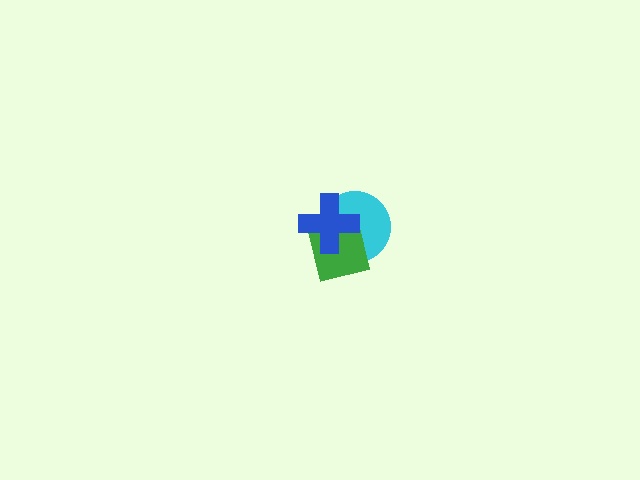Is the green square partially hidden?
Yes, it is partially covered by another shape.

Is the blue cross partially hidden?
No, no other shape covers it.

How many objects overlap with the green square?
2 objects overlap with the green square.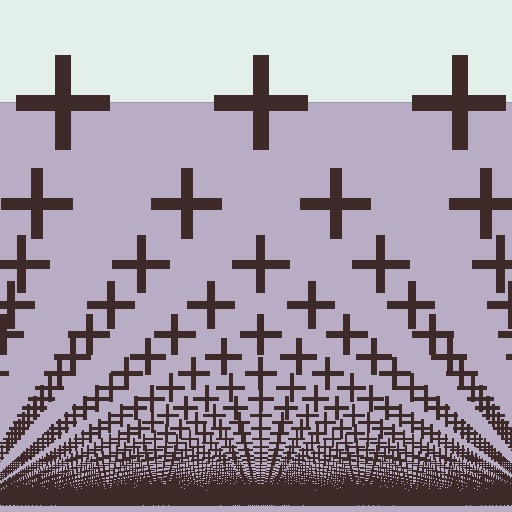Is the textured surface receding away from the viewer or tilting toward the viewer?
The surface appears to tilt toward the viewer. Texture elements get larger and sparser toward the top.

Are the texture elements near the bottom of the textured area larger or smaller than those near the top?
Smaller. The gradient is inverted — elements near the bottom are smaller and denser.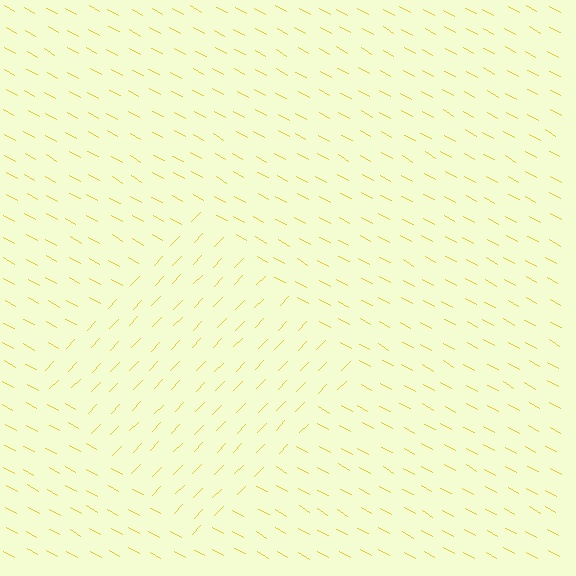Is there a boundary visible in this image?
Yes, there is a texture boundary formed by a change in line orientation.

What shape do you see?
I see a diamond.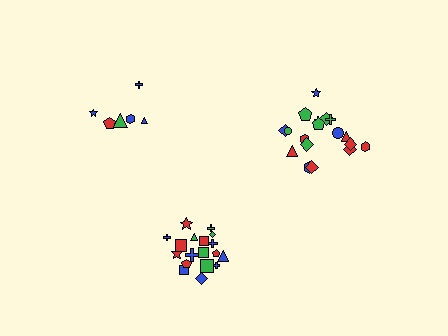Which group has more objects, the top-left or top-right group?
The top-right group.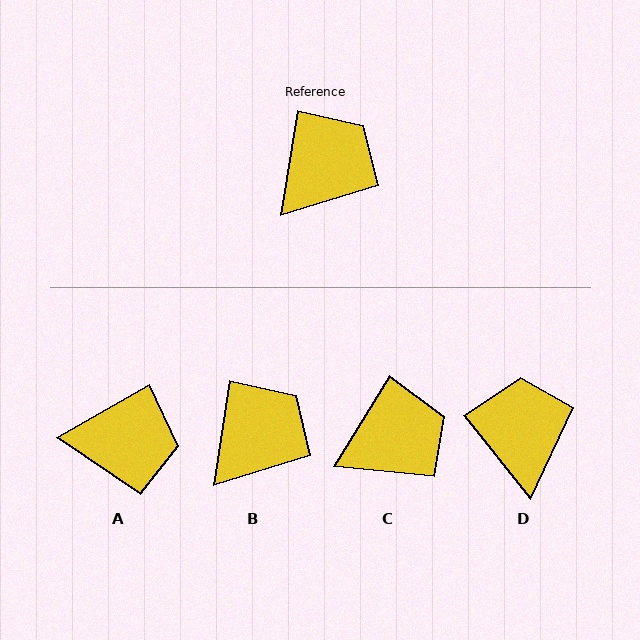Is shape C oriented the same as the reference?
No, it is off by about 23 degrees.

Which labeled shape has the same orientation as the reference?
B.